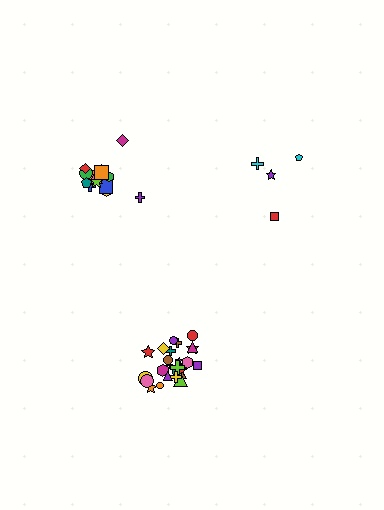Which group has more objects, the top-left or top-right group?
The top-left group.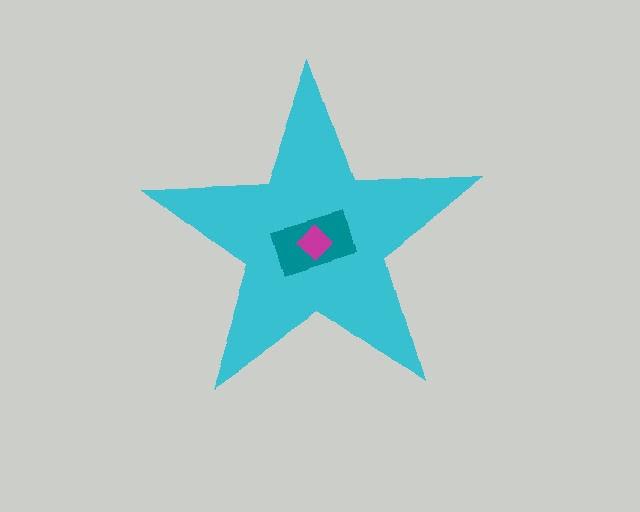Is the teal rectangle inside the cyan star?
Yes.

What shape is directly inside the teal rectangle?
The magenta diamond.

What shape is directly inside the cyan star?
The teal rectangle.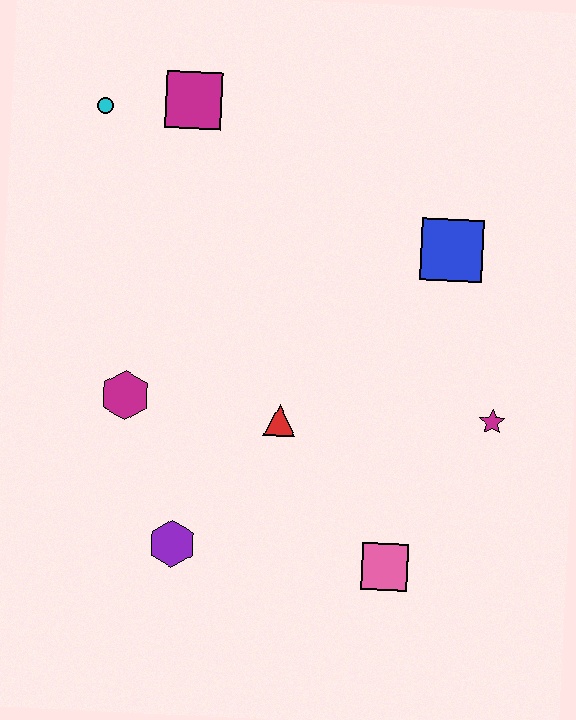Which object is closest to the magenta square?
The cyan circle is closest to the magenta square.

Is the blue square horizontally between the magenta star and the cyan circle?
Yes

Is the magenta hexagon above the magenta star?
Yes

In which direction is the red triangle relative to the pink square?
The red triangle is above the pink square.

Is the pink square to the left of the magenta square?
No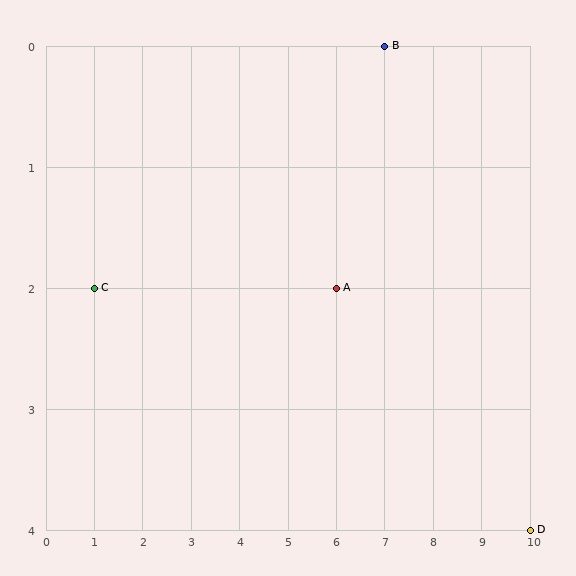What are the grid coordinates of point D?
Point D is at grid coordinates (10, 4).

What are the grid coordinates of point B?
Point B is at grid coordinates (7, 0).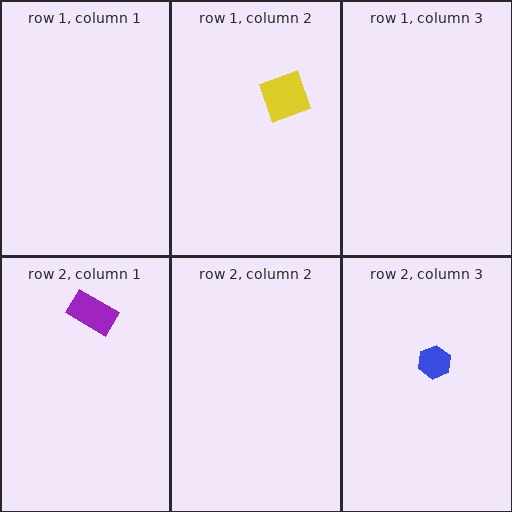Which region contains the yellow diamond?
The row 1, column 2 region.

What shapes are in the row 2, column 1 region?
The purple rectangle.